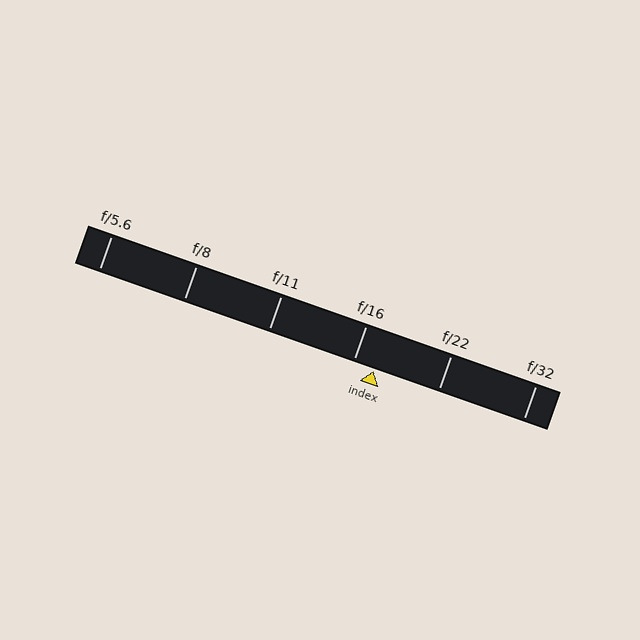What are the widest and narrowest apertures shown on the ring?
The widest aperture shown is f/5.6 and the narrowest is f/32.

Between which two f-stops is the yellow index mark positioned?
The index mark is between f/16 and f/22.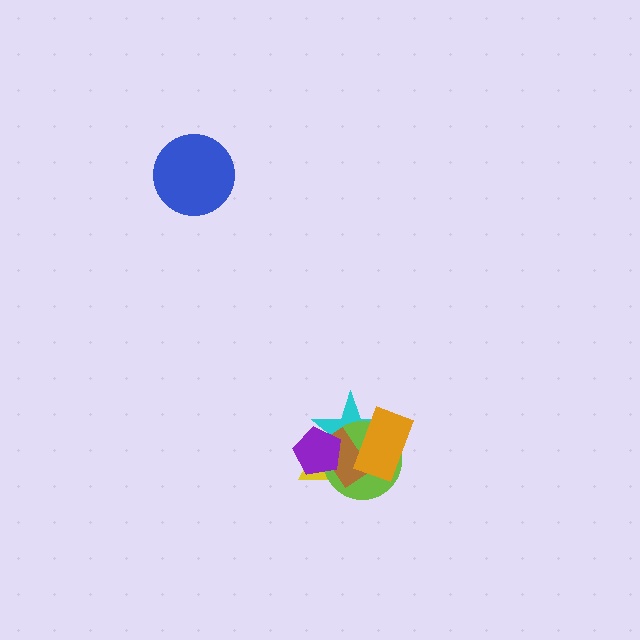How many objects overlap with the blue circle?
0 objects overlap with the blue circle.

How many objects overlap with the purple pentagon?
4 objects overlap with the purple pentagon.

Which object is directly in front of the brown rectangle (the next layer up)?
The orange rectangle is directly in front of the brown rectangle.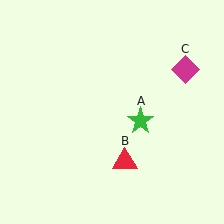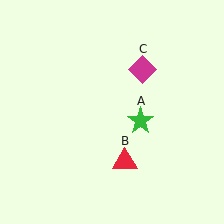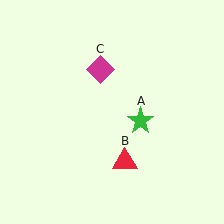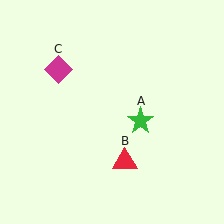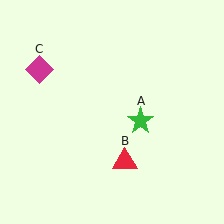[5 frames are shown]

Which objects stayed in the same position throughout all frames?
Green star (object A) and red triangle (object B) remained stationary.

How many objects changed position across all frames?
1 object changed position: magenta diamond (object C).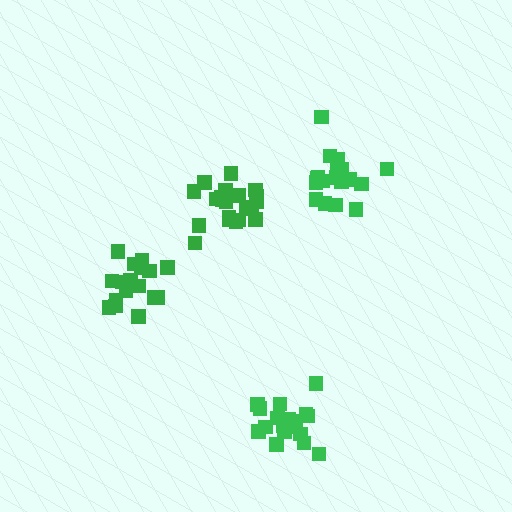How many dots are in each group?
Group 1: 19 dots, Group 2: 21 dots, Group 3: 17 dots, Group 4: 18 dots (75 total).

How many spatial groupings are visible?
There are 4 spatial groupings.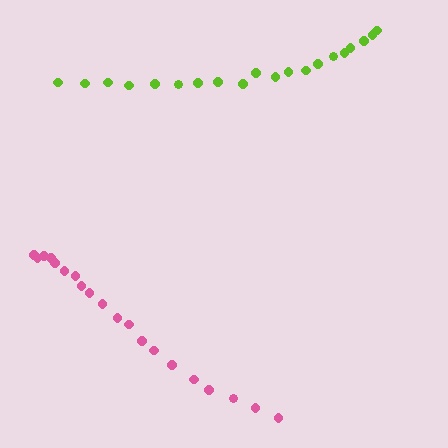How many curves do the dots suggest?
There are 2 distinct paths.